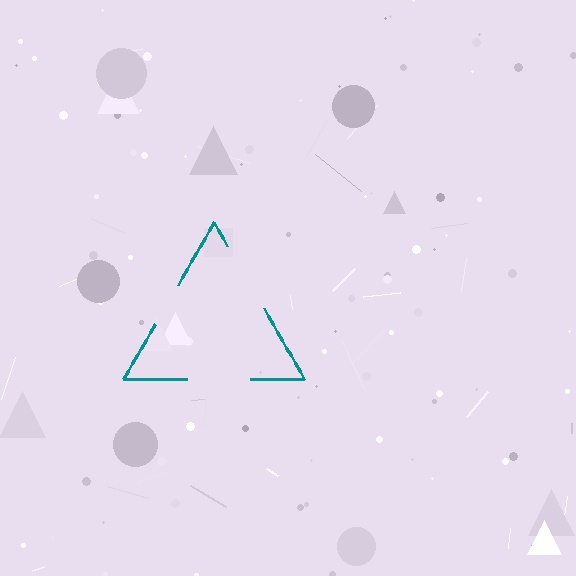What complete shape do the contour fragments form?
The contour fragments form a triangle.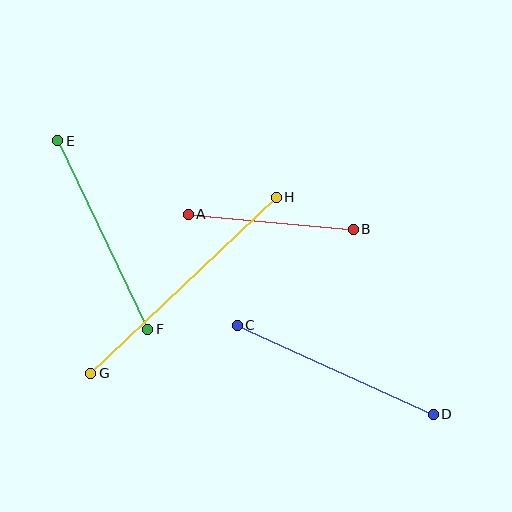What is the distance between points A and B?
The distance is approximately 166 pixels.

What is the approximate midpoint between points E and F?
The midpoint is at approximately (103, 235) pixels.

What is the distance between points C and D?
The distance is approximately 215 pixels.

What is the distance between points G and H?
The distance is approximately 256 pixels.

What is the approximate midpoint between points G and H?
The midpoint is at approximately (184, 285) pixels.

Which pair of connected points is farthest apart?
Points G and H are farthest apart.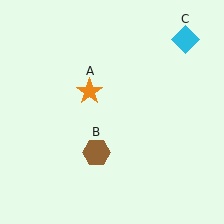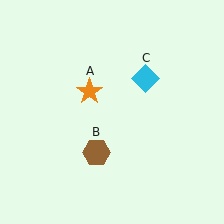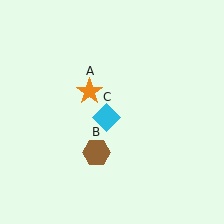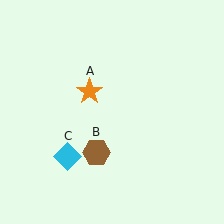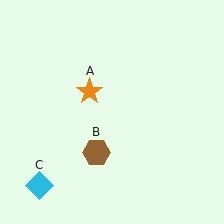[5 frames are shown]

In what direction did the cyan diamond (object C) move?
The cyan diamond (object C) moved down and to the left.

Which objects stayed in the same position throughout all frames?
Orange star (object A) and brown hexagon (object B) remained stationary.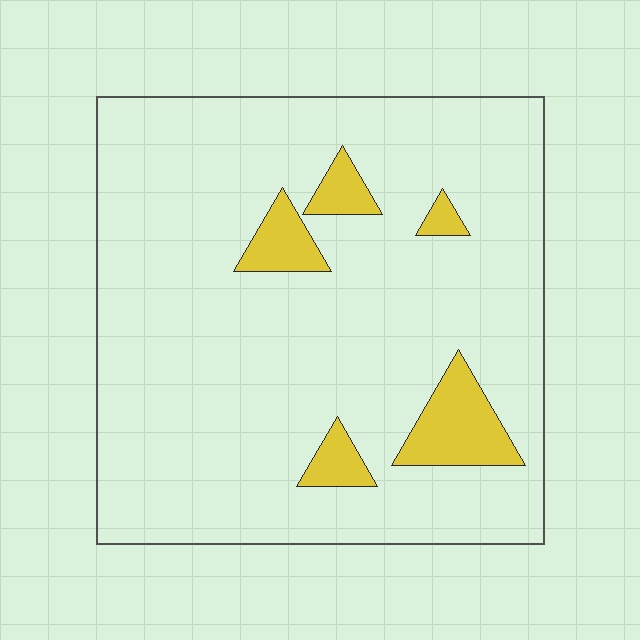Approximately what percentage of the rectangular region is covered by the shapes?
Approximately 10%.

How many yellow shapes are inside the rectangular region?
5.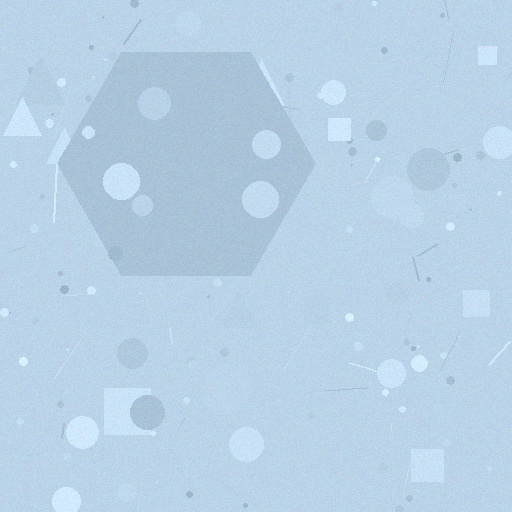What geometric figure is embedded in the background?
A hexagon is embedded in the background.